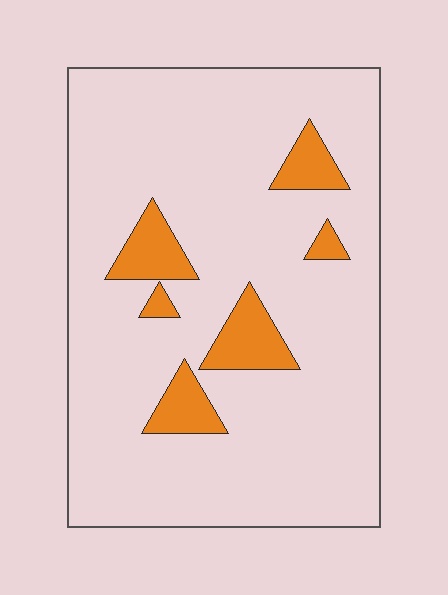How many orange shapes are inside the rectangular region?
6.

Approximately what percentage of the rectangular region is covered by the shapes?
Approximately 10%.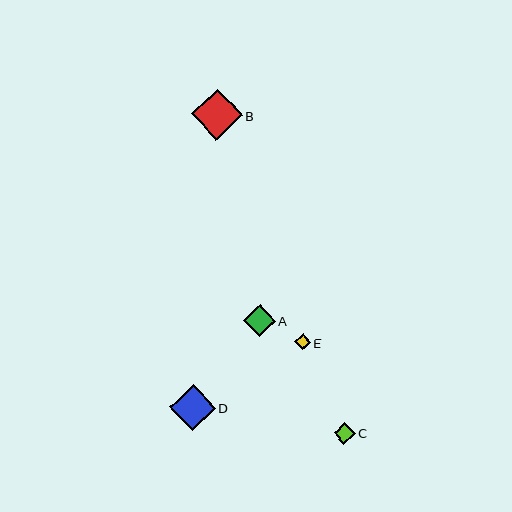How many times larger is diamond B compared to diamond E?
Diamond B is approximately 3.2 times the size of diamond E.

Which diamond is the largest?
Diamond B is the largest with a size of approximately 51 pixels.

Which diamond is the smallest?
Diamond E is the smallest with a size of approximately 16 pixels.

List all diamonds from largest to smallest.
From largest to smallest: B, D, A, C, E.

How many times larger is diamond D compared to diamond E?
Diamond D is approximately 2.9 times the size of diamond E.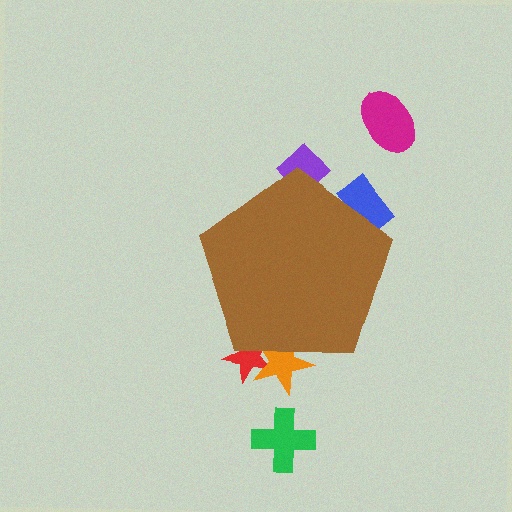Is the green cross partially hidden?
No, the green cross is fully visible.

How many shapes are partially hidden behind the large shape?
4 shapes are partially hidden.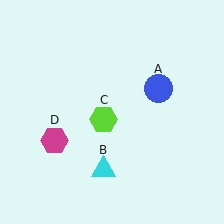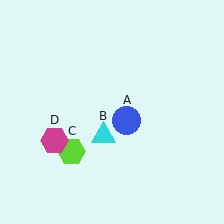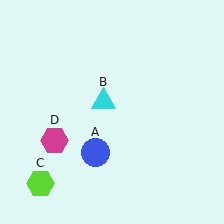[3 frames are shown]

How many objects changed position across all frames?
3 objects changed position: blue circle (object A), cyan triangle (object B), lime hexagon (object C).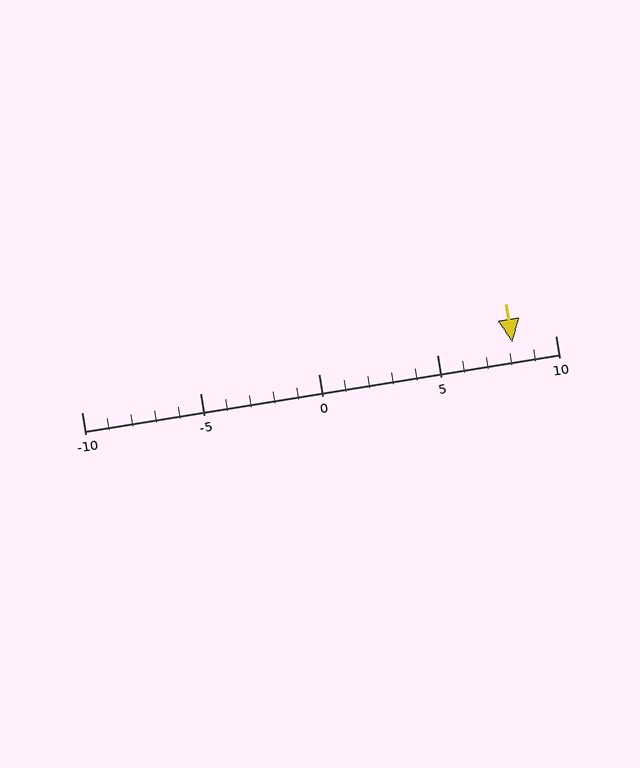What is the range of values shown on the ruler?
The ruler shows values from -10 to 10.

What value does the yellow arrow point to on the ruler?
The yellow arrow points to approximately 8.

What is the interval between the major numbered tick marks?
The major tick marks are spaced 5 units apart.